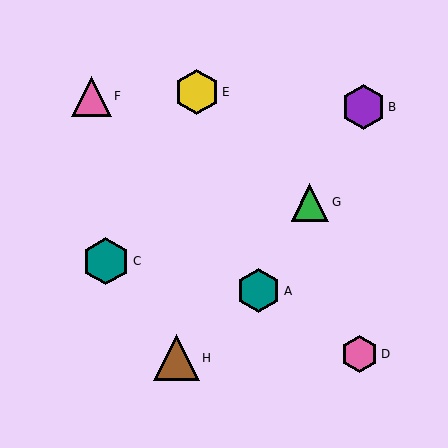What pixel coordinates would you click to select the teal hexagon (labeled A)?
Click at (259, 291) to select the teal hexagon A.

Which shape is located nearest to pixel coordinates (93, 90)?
The pink triangle (labeled F) at (91, 96) is nearest to that location.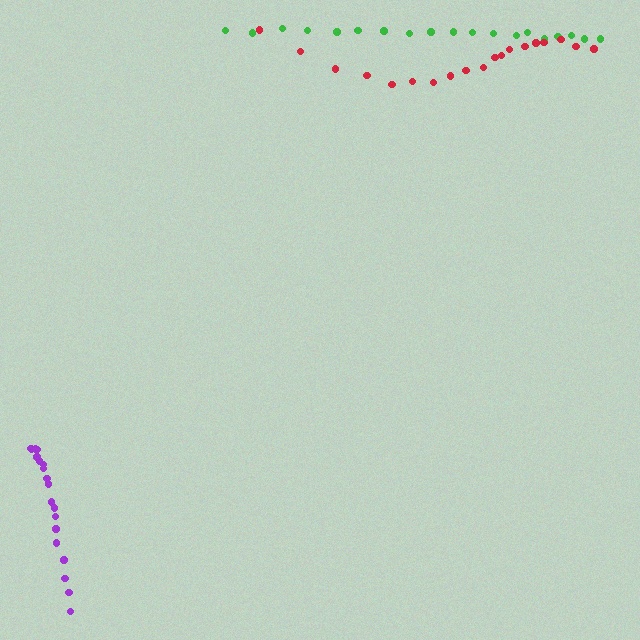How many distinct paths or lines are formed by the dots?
There are 3 distinct paths.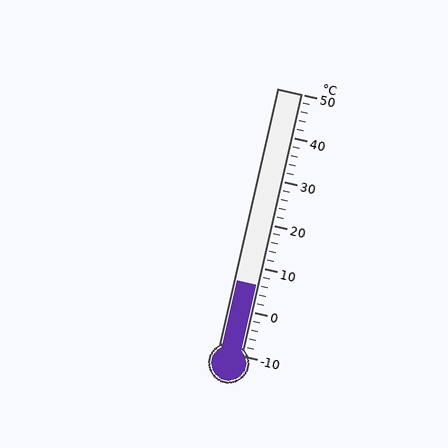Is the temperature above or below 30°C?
The temperature is below 30°C.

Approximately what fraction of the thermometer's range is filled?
The thermometer is filled to approximately 25% of its range.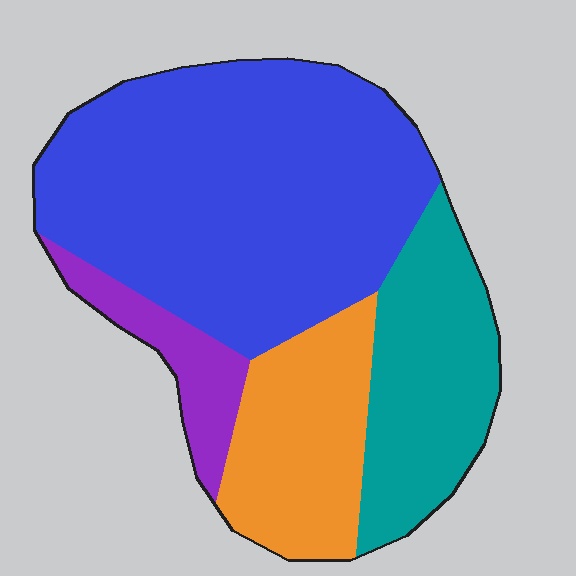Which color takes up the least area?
Purple, at roughly 10%.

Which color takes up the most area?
Blue, at roughly 50%.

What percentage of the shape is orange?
Orange takes up about one sixth (1/6) of the shape.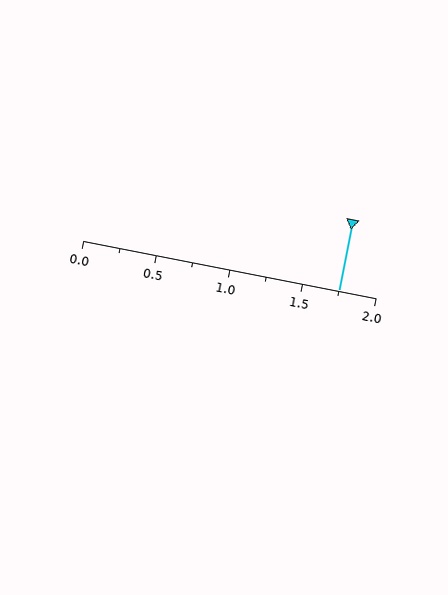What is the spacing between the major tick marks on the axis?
The major ticks are spaced 0.5 apart.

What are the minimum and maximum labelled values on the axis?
The axis runs from 0.0 to 2.0.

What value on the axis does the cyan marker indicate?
The marker indicates approximately 1.75.